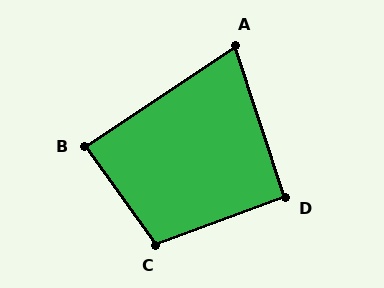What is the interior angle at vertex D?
Approximately 92 degrees (approximately right).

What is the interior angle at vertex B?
Approximately 88 degrees (approximately right).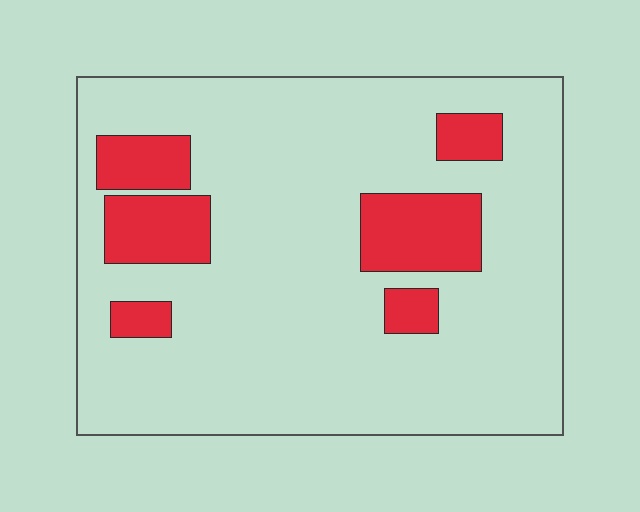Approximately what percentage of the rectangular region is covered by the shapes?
Approximately 15%.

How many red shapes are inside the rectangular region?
6.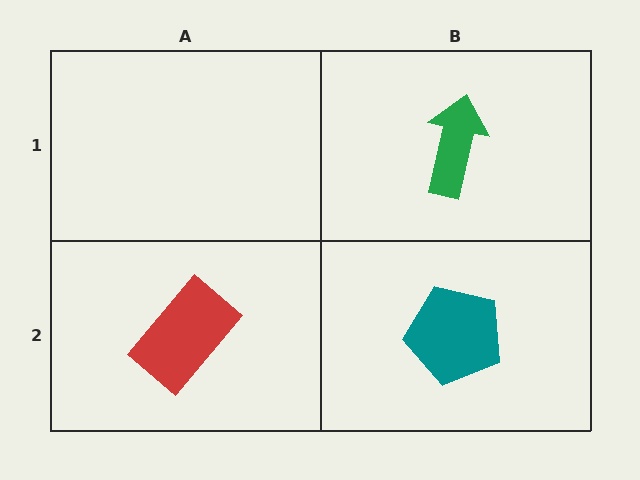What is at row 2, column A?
A red rectangle.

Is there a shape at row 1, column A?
No, that cell is empty.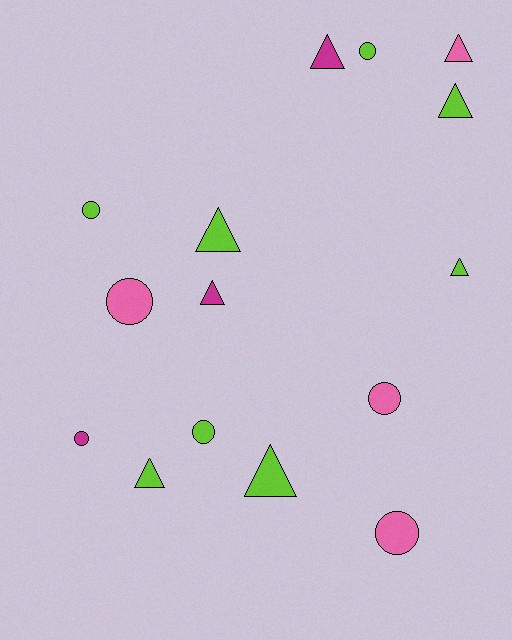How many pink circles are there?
There are 3 pink circles.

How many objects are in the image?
There are 15 objects.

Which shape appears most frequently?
Triangle, with 8 objects.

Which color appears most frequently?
Lime, with 8 objects.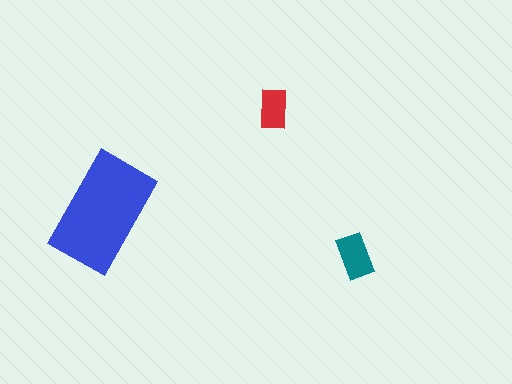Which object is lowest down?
The teal rectangle is bottommost.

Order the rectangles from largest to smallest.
the blue one, the teal one, the red one.